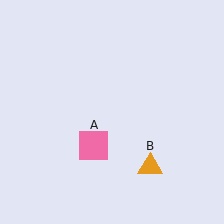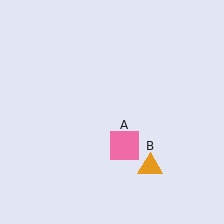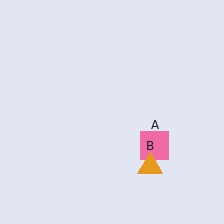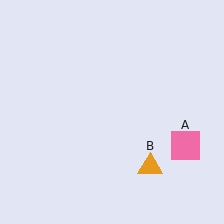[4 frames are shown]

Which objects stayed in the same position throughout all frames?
Orange triangle (object B) remained stationary.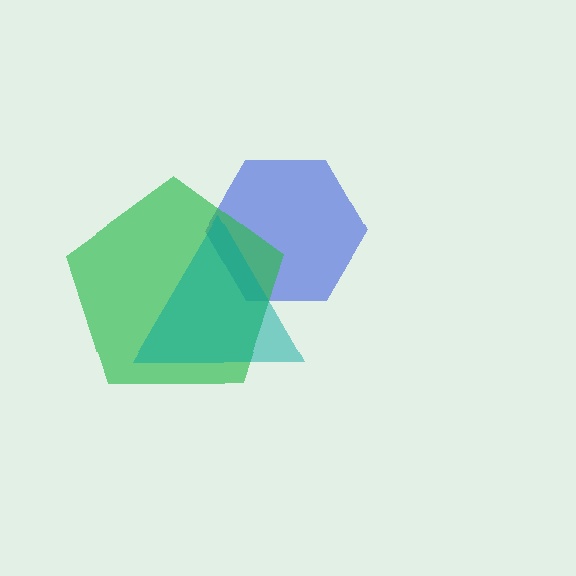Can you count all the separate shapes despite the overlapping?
Yes, there are 3 separate shapes.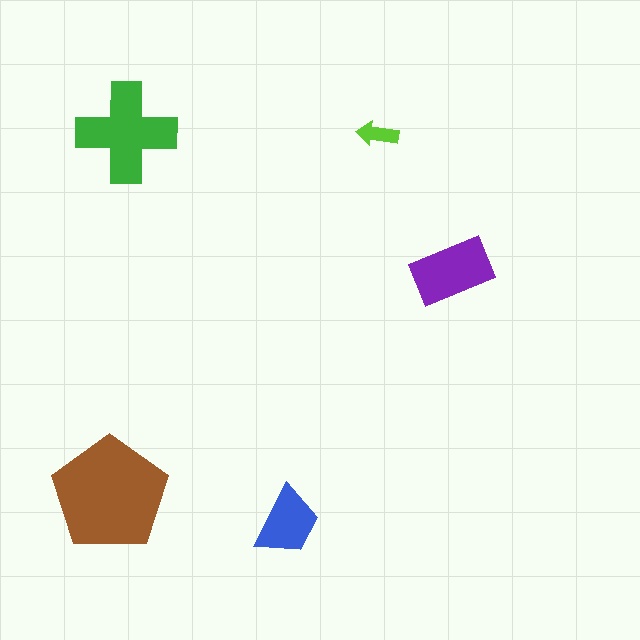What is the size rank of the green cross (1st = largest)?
2nd.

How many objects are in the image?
There are 5 objects in the image.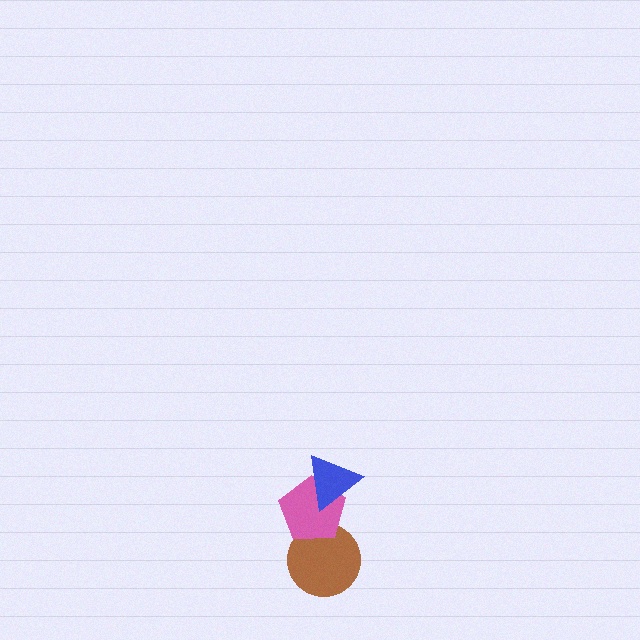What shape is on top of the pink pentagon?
The blue triangle is on top of the pink pentagon.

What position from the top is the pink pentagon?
The pink pentagon is 2nd from the top.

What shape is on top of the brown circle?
The pink pentagon is on top of the brown circle.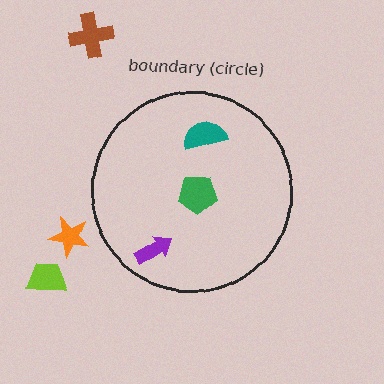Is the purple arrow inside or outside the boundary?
Inside.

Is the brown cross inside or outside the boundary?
Outside.